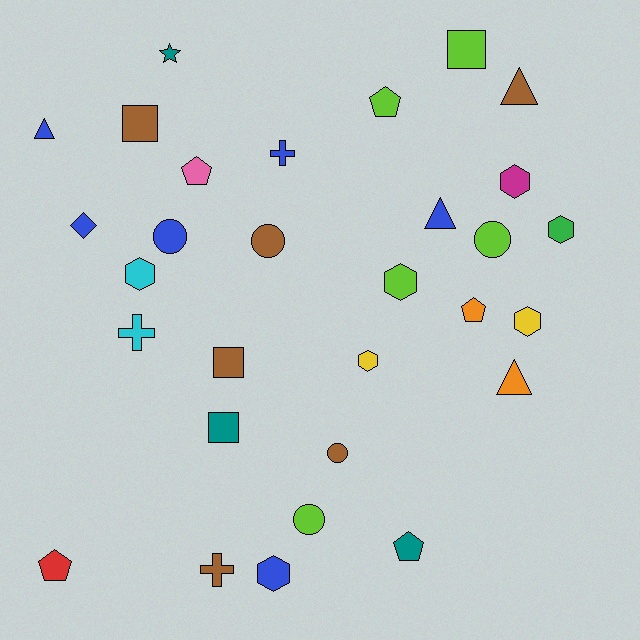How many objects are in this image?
There are 30 objects.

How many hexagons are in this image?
There are 7 hexagons.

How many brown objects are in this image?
There are 6 brown objects.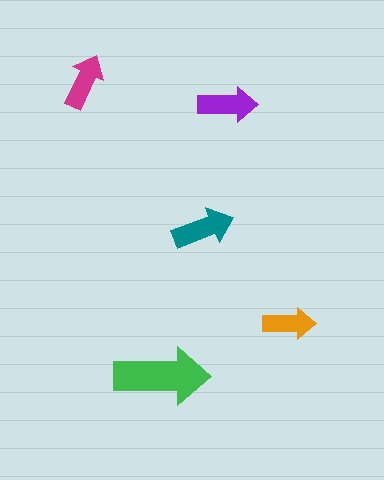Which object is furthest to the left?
The magenta arrow is leftmost.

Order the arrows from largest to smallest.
the green one, the teal one, the purple one, the magenta one, the orange one.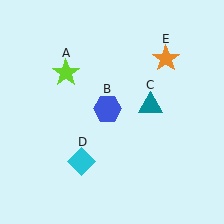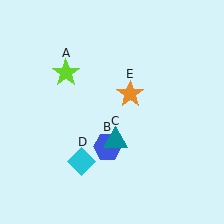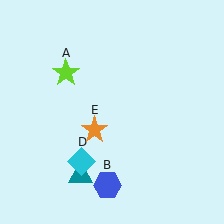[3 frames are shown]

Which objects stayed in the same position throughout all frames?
Lime star (object A) and cyan diamond (object D) remained stationary.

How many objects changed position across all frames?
3 objects changed position: blue hexagon (object B), teal triangle (object C), orange star (object E).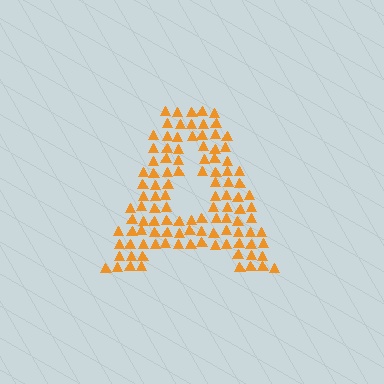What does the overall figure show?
The overall figure shows the letter A.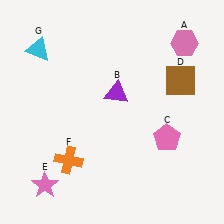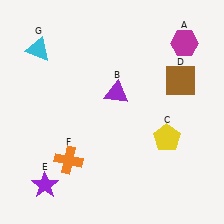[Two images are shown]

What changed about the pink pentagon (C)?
In Image 1, C is pink. In Image 2, it changed to yellow.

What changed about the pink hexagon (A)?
In Image 1, A is pink. In Image 2, it changed to magenta.